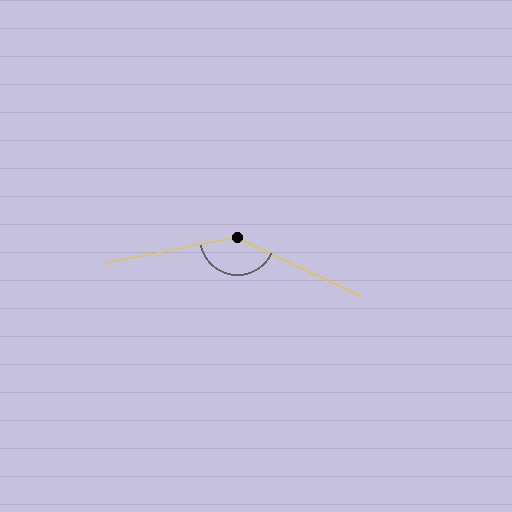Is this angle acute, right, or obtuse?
It is obtuse.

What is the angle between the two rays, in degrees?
Approximately 144 degrees.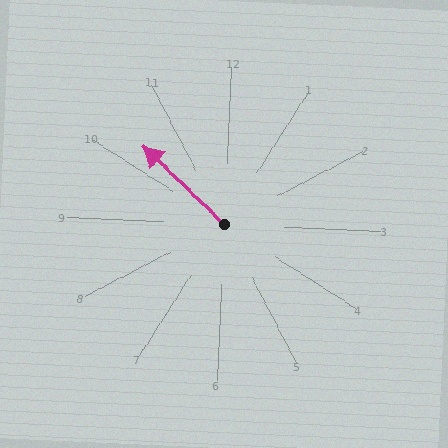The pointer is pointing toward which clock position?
Roughly 10 o'clock.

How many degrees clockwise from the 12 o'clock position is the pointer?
Approximately 312 degrees.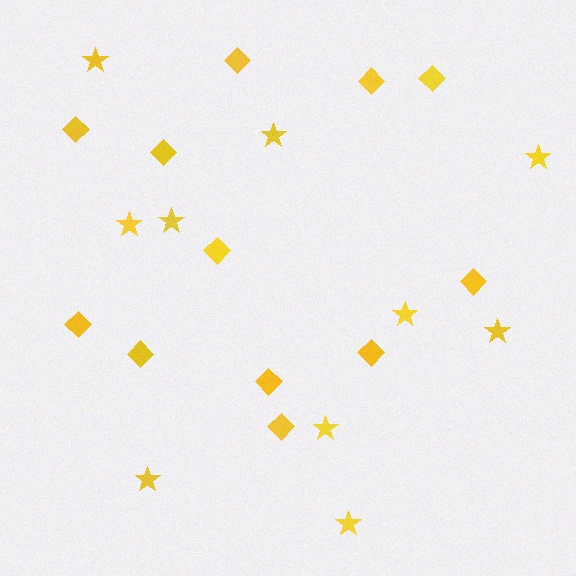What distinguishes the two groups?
There are 2 groups: one group of diamonds (12) and one group of stars (10).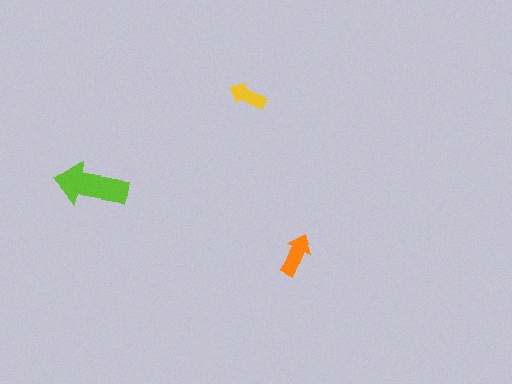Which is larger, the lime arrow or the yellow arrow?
The lime one.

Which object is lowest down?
The orange arrow is bottommost.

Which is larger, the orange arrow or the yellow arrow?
The orange one.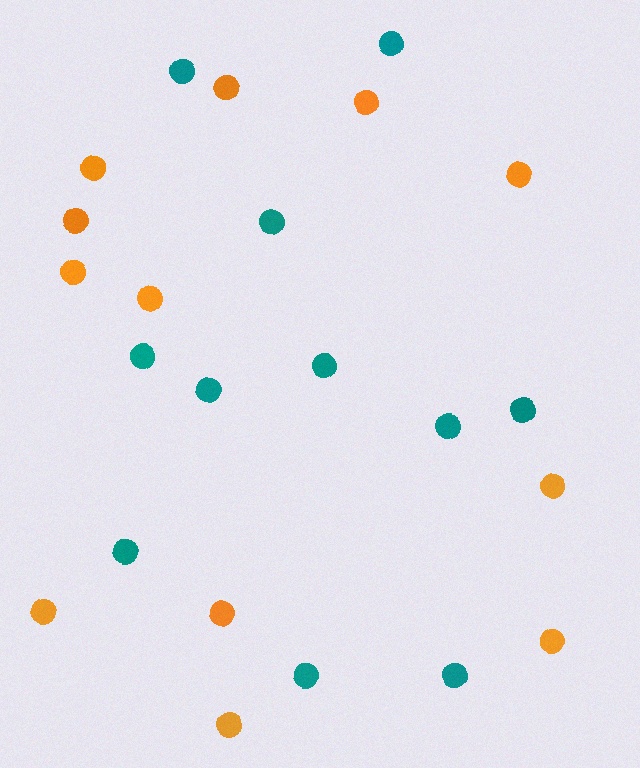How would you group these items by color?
There are 2 groups: one group of teal circles (11) and one group of orange circles (12).